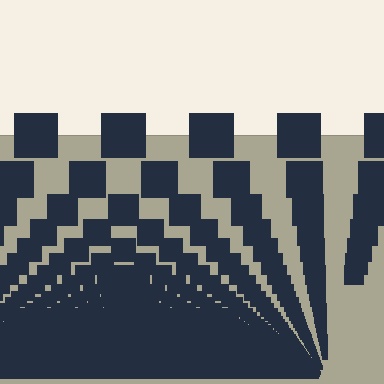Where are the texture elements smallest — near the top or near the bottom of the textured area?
Near the bottom.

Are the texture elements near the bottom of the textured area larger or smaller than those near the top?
Smaller. The gradient is inverted — elements near the bottom are smaller and denser.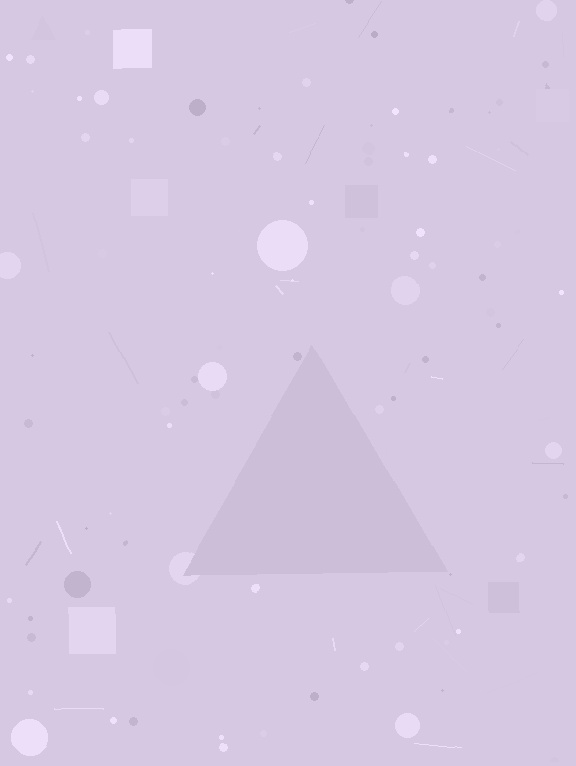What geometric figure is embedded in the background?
A triangle is embedded in the background.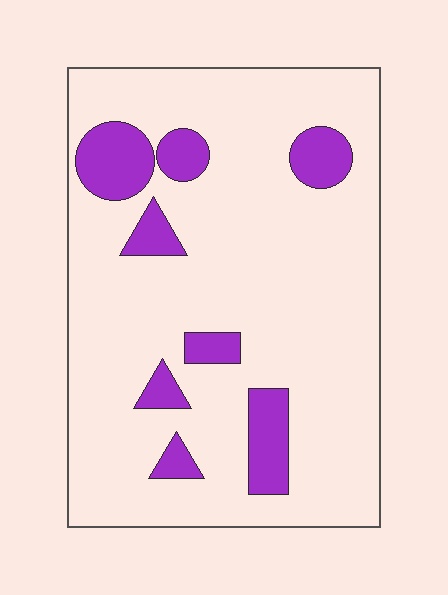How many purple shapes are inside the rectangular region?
8.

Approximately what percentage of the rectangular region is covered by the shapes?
Approximately 15%.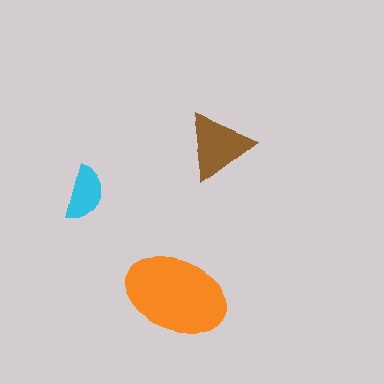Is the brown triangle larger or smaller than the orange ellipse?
Smaller.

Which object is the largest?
The orange ellipse.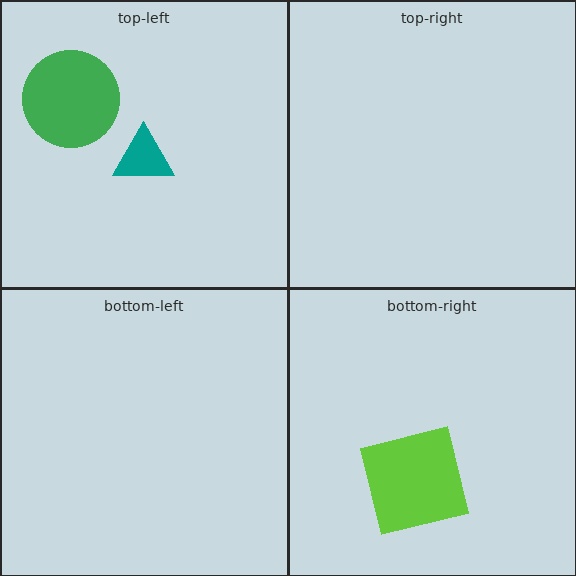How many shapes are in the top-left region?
2.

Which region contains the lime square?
The bottom-right region.